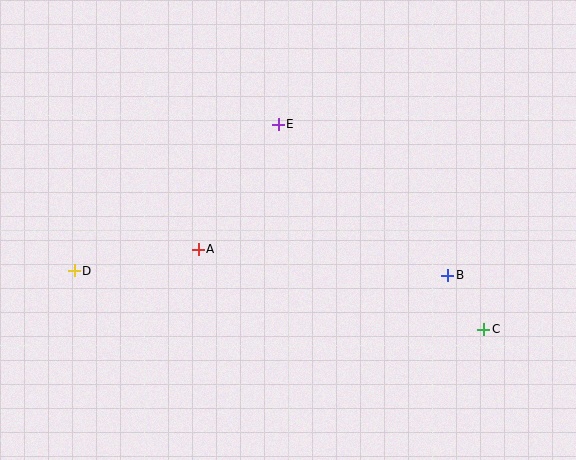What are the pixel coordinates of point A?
Point A is at (198, 249).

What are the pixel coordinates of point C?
Point C is at (484, 329).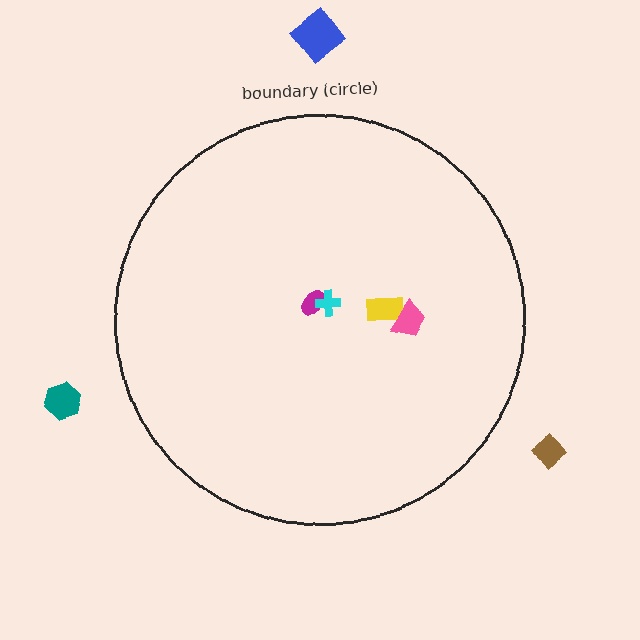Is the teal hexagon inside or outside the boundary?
Outside.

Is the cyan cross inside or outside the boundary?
Inside.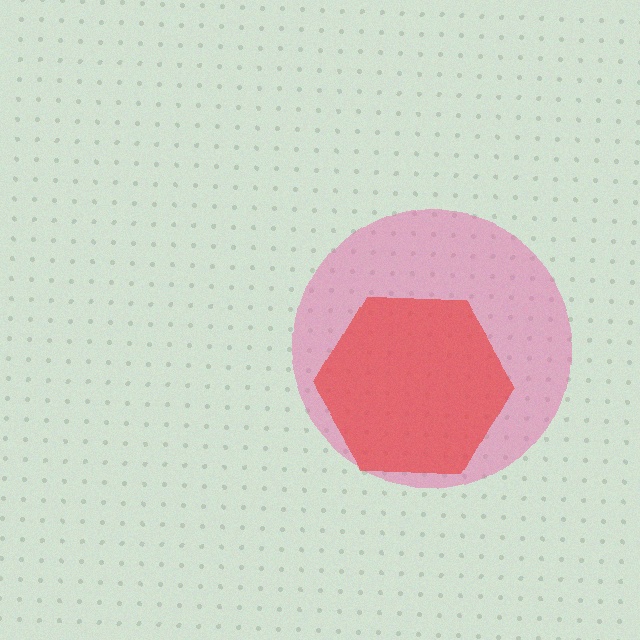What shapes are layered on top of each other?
The layered shapes are: a pink circle, a red hexagon.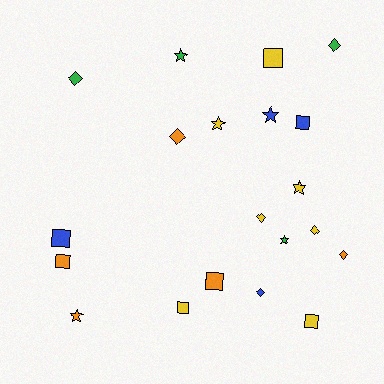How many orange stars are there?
There is 1 orange star.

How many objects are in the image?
There are 20 objects.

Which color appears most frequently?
Yellow, with 7 objects.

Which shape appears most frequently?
Square, with 7 objects.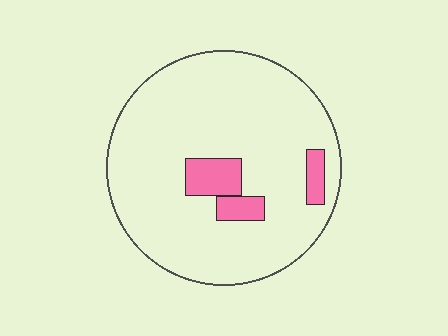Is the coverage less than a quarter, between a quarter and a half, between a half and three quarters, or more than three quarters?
Less than a quarter.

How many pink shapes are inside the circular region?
3.